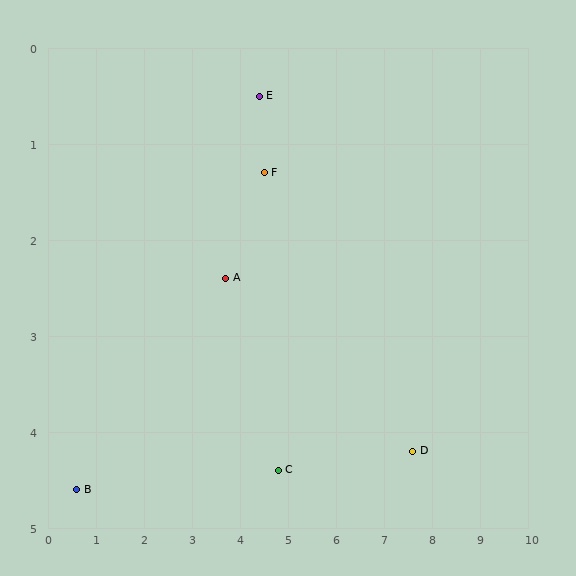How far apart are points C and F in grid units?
Points C and F are about 3.1 grid units apart.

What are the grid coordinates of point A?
Point A is at approximately (3.7, 2.4).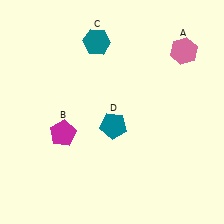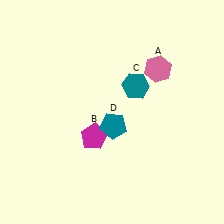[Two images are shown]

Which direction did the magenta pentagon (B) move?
The magenta pentagon (B) moved right.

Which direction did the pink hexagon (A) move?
The pink hexagon (A) moved left.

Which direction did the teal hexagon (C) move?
The teal hexagon (C) moved down.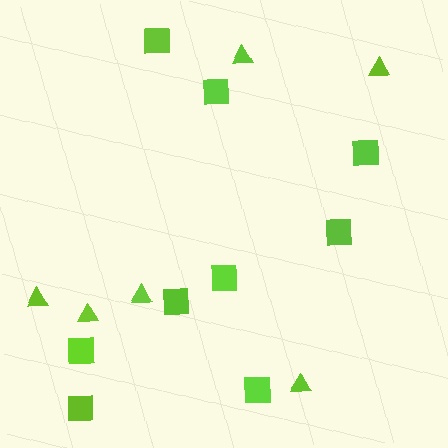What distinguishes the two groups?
There are 2 groups: one group of squares (9) and one group of triangles (6).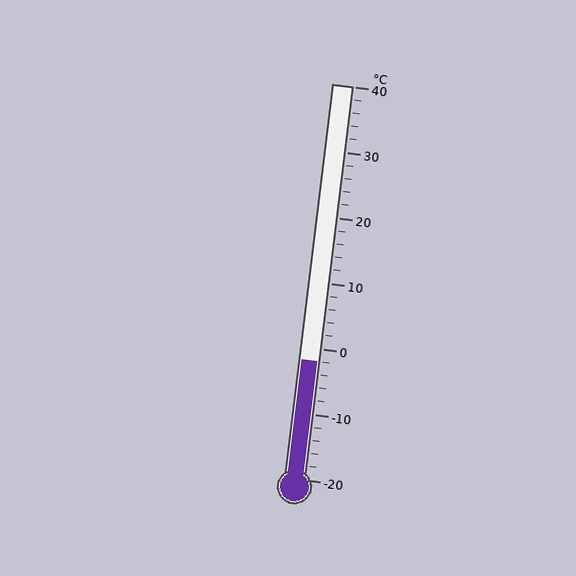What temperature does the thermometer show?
The thermometer shows approximately -2°C.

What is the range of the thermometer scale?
The thermometer scale ranges from -20°C to 40°C.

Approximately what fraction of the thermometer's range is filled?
The thermometer is filled to approximately 30% of its range.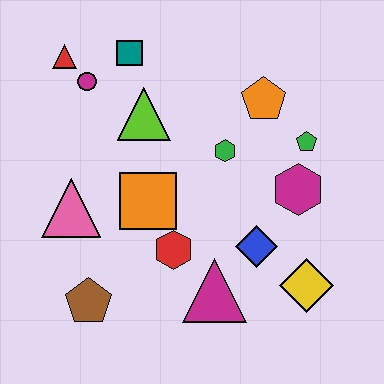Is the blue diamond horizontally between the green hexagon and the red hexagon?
No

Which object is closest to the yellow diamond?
The blue diamond is closest to the yellow diamond.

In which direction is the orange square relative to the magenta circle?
The orange square is below the magenta circle.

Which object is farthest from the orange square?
The yellow diamond is farthest from the orange square.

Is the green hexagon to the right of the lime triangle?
Yes